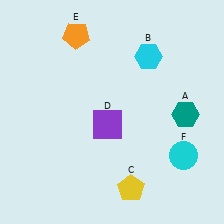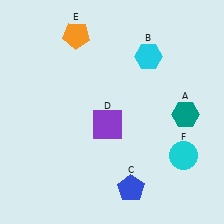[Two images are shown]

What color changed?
The pentagon (C) changed from yellow in Image 1 to blue in Image 2.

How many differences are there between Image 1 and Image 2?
There is 1 difference between the two images.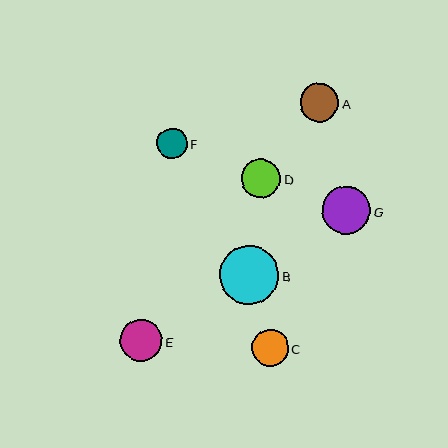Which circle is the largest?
Circle B is the largest with a size of approximately 59 pixels.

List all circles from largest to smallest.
From largest to smallest: B, G, E, D, A, C, F.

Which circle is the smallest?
Circle F is the smallest with a size of approximately 31 pixels.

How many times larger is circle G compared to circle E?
Circle G is approximately 1.1 times the size of circle E.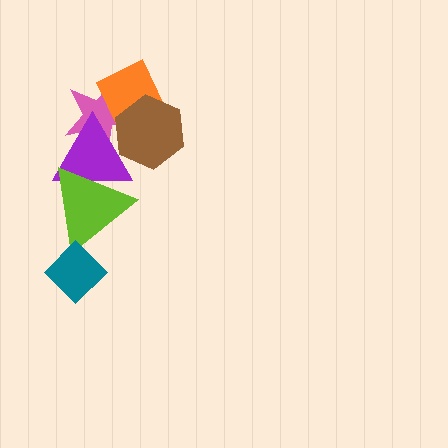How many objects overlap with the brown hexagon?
3 objects overlap with the brown hexagon.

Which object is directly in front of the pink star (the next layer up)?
The purple triangle is directly in front of the pink star.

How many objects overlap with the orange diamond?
3 objects overlap with the orange diamond.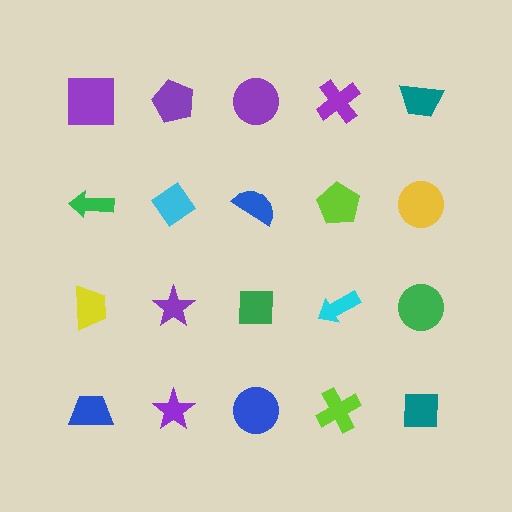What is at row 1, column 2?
A purple pentagon.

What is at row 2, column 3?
A blue semicircle.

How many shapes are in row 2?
5 shapes.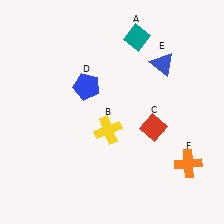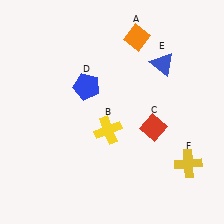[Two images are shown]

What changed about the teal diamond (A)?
In Image 1, A is teal. In Image 2, it changed to orange.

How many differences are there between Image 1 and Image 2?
There are 2 differences between the two images.